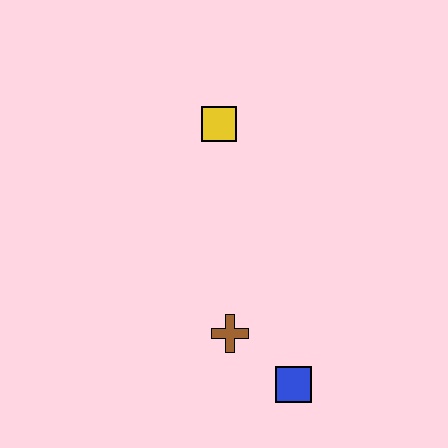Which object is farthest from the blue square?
The yellow square is farthest from the blue square.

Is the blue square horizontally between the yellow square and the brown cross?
No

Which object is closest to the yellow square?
The brown cross is closest to the yellow square.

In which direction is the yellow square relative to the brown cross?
The yellow square is above the brown cross.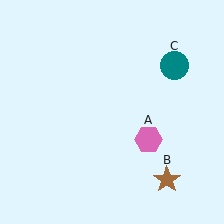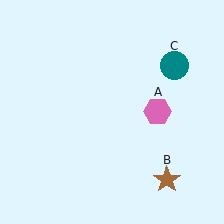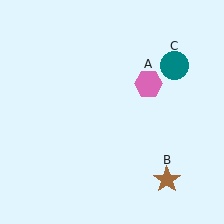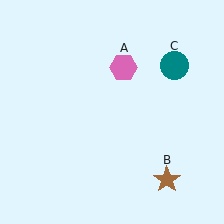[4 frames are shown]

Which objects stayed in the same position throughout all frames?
Brown star (object B) and teal circle (object C) remained stationary.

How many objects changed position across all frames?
1 object changed position: pink hexagon (object A).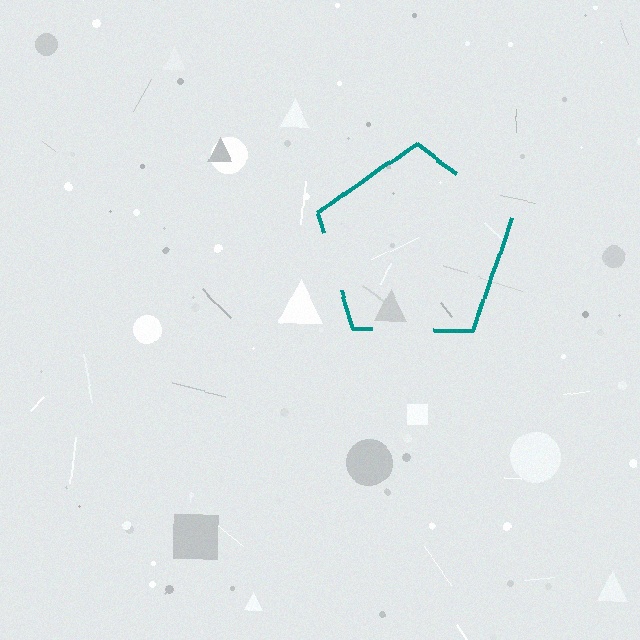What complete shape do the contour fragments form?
The contour fragments form a pentagon.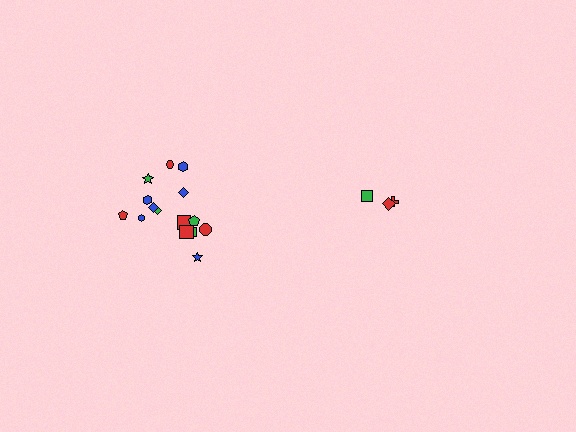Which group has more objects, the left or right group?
The left group.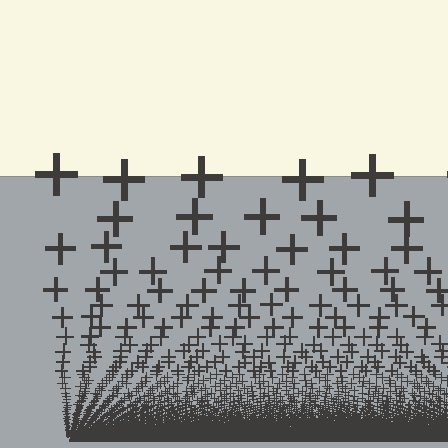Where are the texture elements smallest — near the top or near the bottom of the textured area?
Near the bottom.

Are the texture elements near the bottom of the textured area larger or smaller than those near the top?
Smaller. The gradient is inverted — elements near the bottom are smaller and denser.